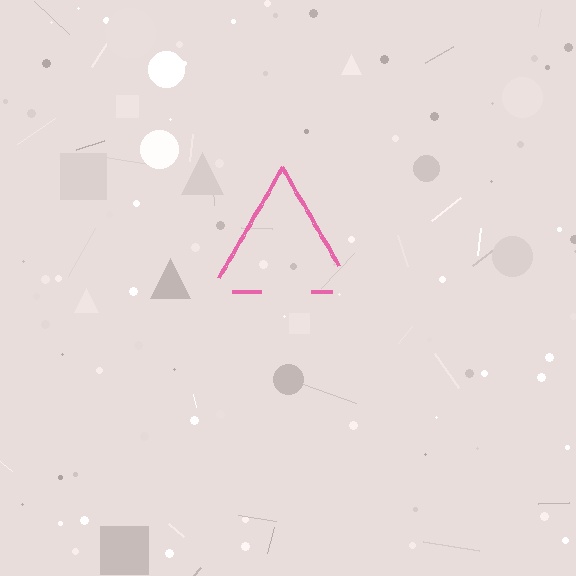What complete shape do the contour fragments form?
The contour fragments form a triangle.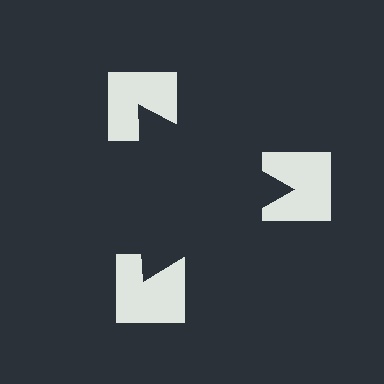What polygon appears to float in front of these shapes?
An illusory triangle — its edges are inferred from the aligned wedge cuts in the notched squares, not physically drawn.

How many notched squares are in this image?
There are 3 — one at each vertex of the illusory triangle.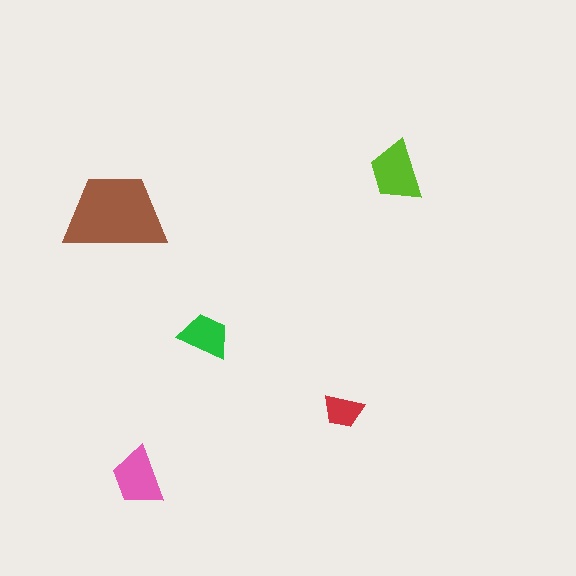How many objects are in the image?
There are 5 objects in the image.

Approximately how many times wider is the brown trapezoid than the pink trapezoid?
About 1.5 times wider.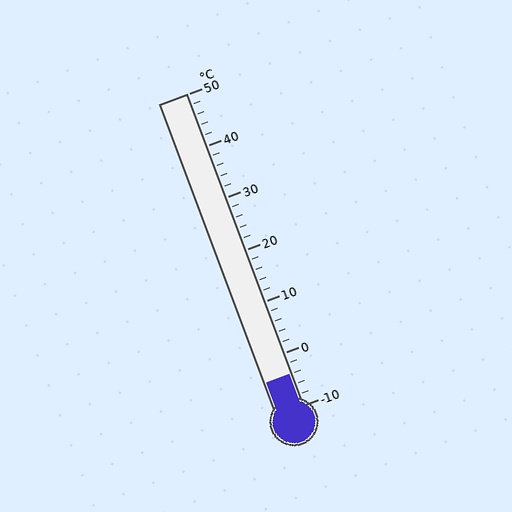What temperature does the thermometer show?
The thermometer shows approximately -4°C.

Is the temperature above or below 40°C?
The temperature is below 40°C.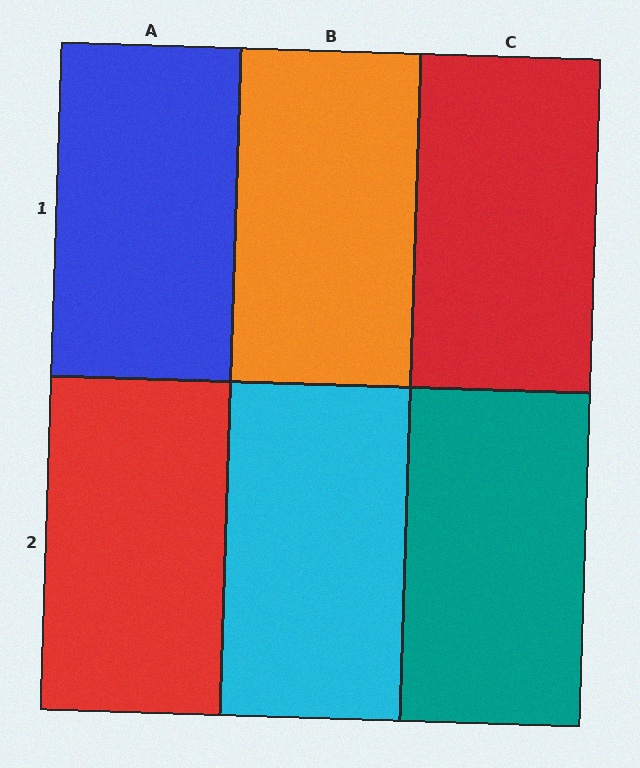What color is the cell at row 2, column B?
Cyan.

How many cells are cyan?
1 cell is cyan.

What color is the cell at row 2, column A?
Red.